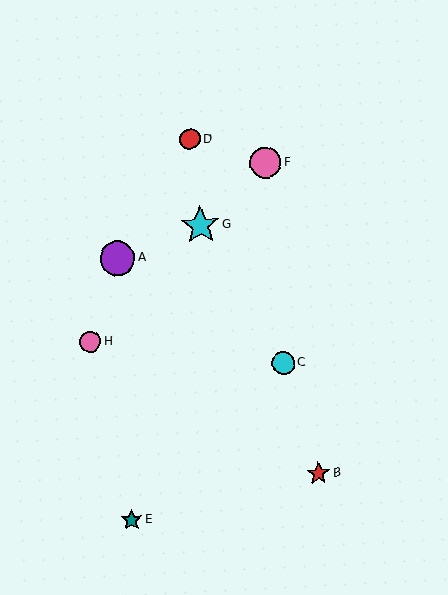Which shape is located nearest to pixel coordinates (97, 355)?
The pink circle (labeled H) at (90, 342) is nearest to that location.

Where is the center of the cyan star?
The center of the cyan star is at (200, 225).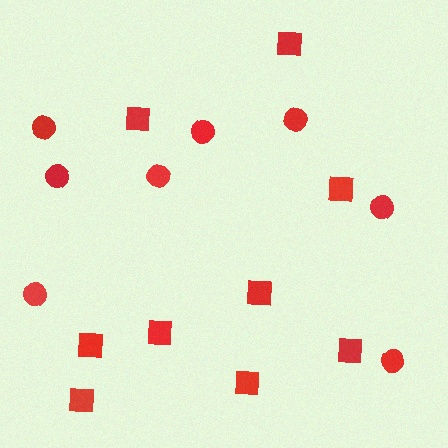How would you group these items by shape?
There are 2 groups: one group of circles (8) and one group of squares (9).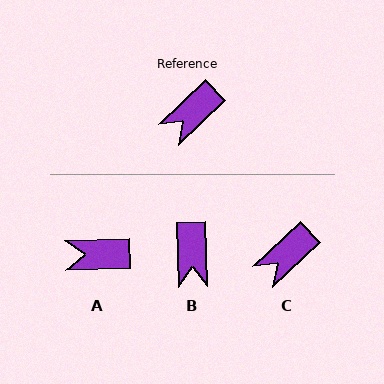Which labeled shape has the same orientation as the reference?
C.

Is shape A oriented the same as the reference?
No, it is off by about 41 degrees.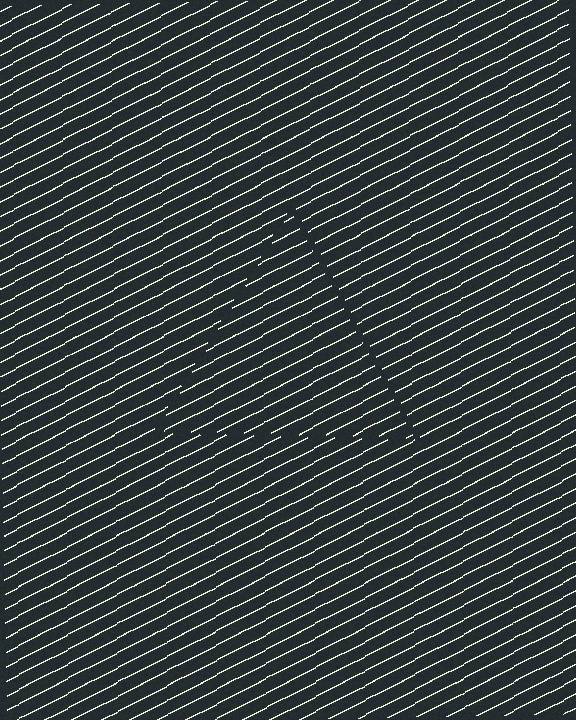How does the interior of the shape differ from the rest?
The interior of the shape contains the same grating, shifted by half a period — the contour is defined by the phase discontinuity where line-ends from the inner and outer gratings abut.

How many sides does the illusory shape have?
3 sides — the line-ends trace a triangle.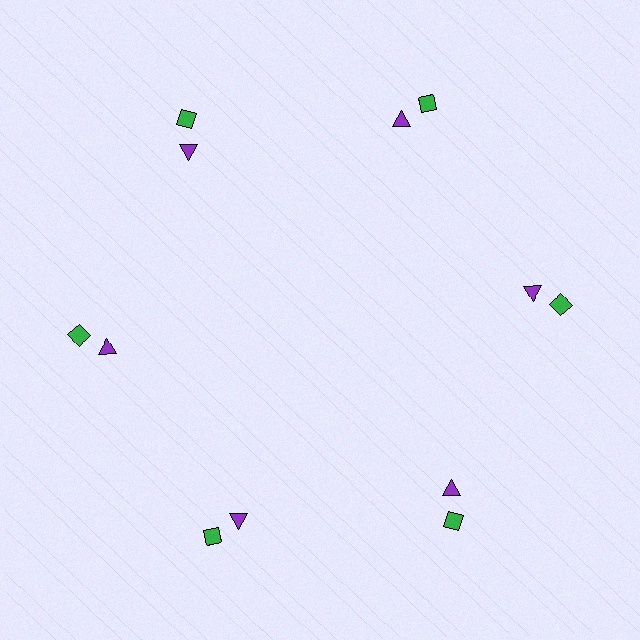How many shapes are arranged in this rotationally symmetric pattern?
There are 12 shapes, arranged in 6 groups of 2.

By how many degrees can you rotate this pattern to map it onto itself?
The pattern maps onto itself every 60 degrees of rotation.